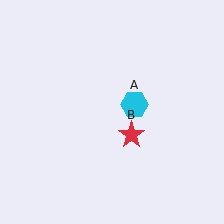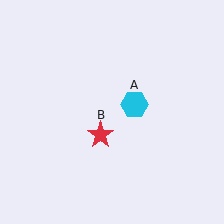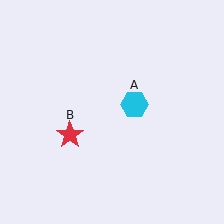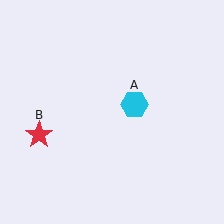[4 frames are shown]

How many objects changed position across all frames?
1 object changed position: red star (object B).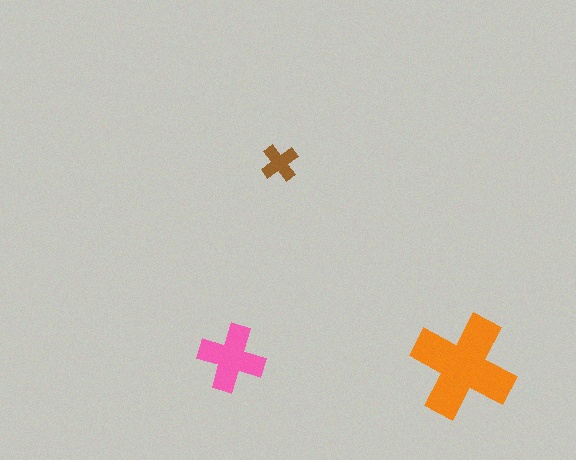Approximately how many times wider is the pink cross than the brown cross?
About 2 times wider.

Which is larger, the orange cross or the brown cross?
The orange one.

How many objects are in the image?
There are 3 objects in the image.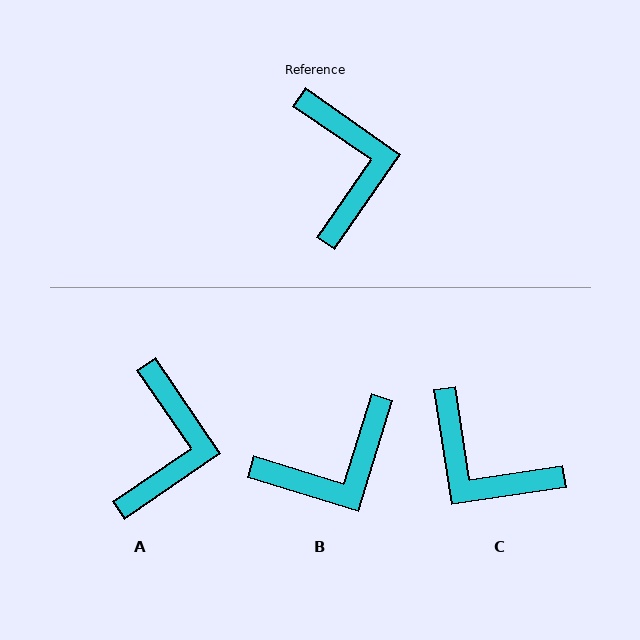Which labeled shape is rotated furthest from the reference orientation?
C, about 137 degrees away.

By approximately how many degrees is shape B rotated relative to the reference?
Approximately 72 degrees clockwise.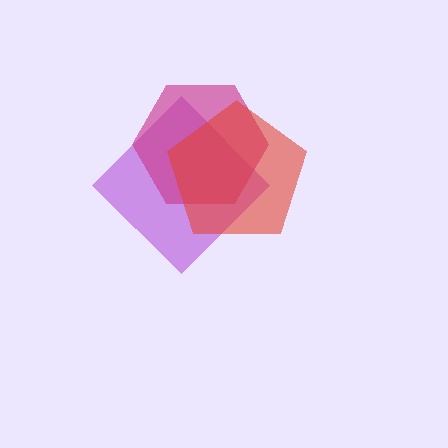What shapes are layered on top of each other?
The layered shapes are: a purple diamond, a magenta hexagon, a red pentagon.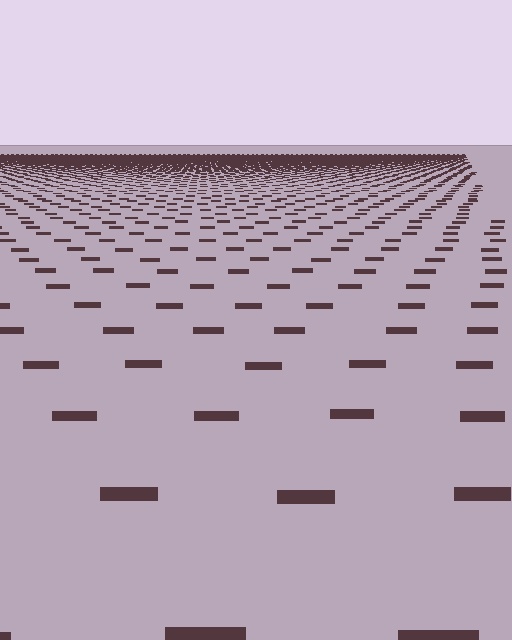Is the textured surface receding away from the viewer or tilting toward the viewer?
The surface is receding away from the viewer. Texture elements get smaller and denser toward the top.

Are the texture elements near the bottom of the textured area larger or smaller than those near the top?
Larger. Near the bottom, elements are closer to the viewer and appear at a bigger on-screen size.